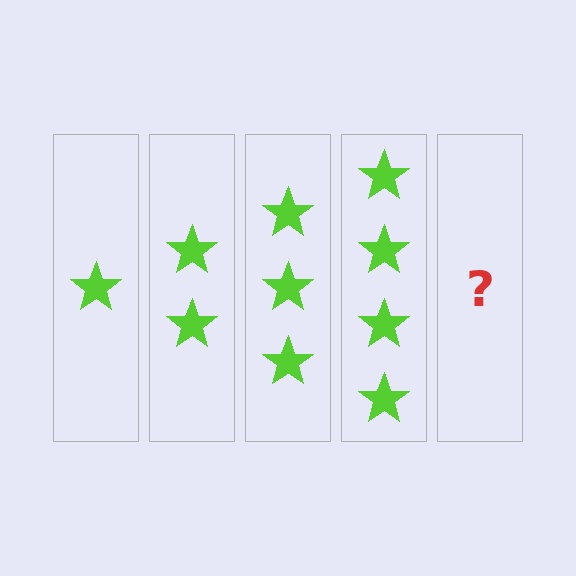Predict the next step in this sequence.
The next step is 5 stars.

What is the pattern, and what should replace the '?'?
The pattern is that each step adds one more star. The '?' should be 5 stars.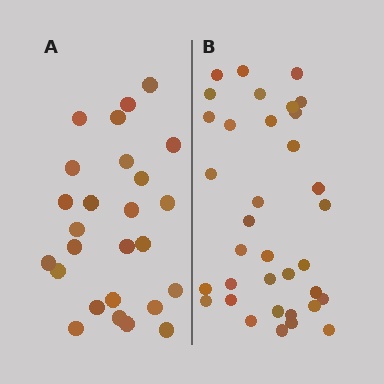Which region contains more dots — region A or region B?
Region B (the right region) has more dots.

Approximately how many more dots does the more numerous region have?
Region B has roughly 8 or so more dots than region A.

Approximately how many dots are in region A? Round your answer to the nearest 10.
About 30 dots. (The exact count is 26, which rounds to 30.)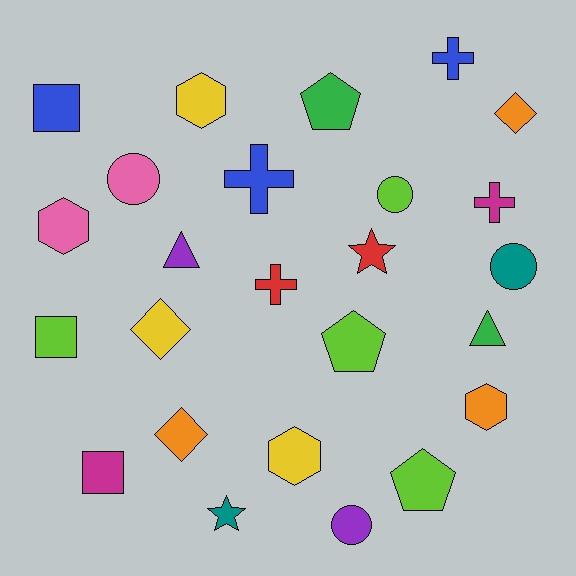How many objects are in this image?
There are 25 objects.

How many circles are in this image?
There are 4 circles.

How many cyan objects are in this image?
There are no cyan objects.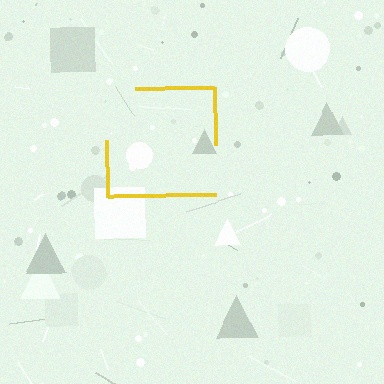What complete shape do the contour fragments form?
The contour fragments form a square.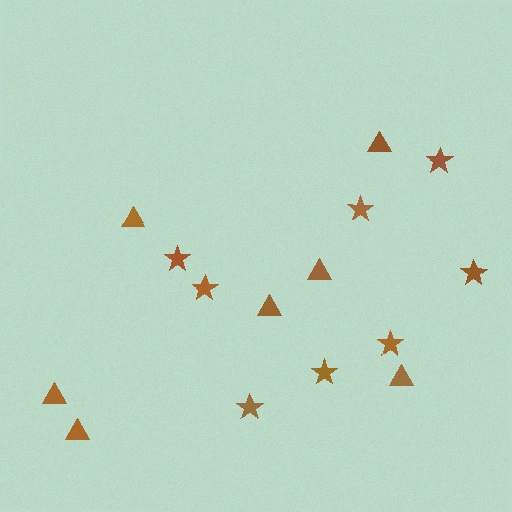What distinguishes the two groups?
There are 2 groups: one group of triangles (7) and one group of stars (8).